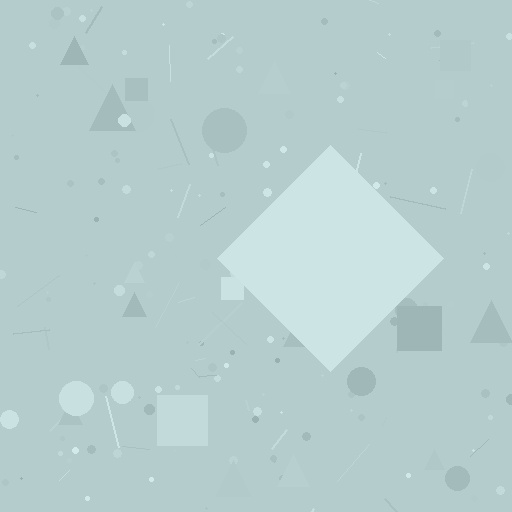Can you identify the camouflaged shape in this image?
The camouflaged shape is a diamond.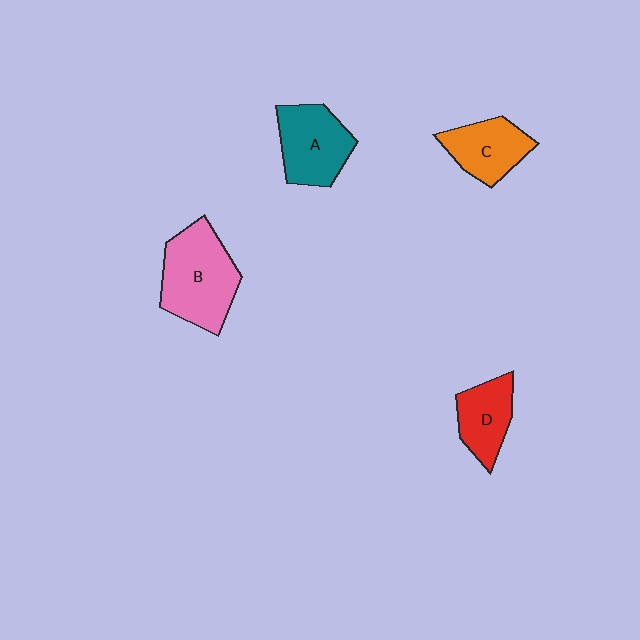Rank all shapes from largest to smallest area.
From largest to smallest: B (pink), A (teal), C (orange), D (red).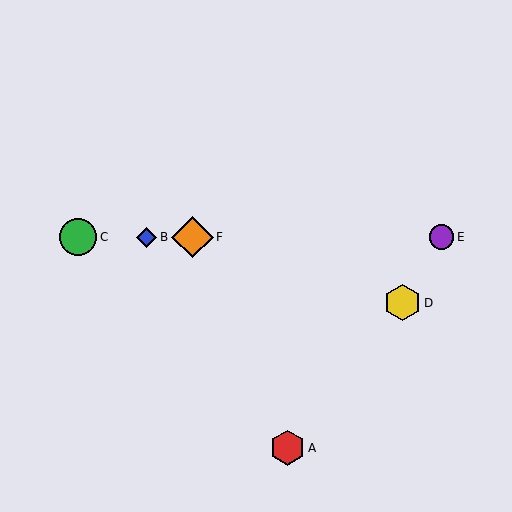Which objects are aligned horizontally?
Objects B, C, E, F are aligned horizontally.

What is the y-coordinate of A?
Object A is at y≈448.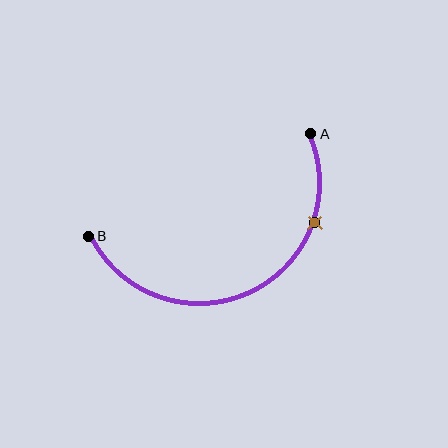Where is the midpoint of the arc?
The arc midpoint is the point on the curve farthest from the straight line joining A and B. It sits below that line.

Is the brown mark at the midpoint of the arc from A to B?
No. The brown mark lies on the arc but is closer to endpoint A. The arc midpoint would be at the point on the curve equidistant along the arc from both A and B.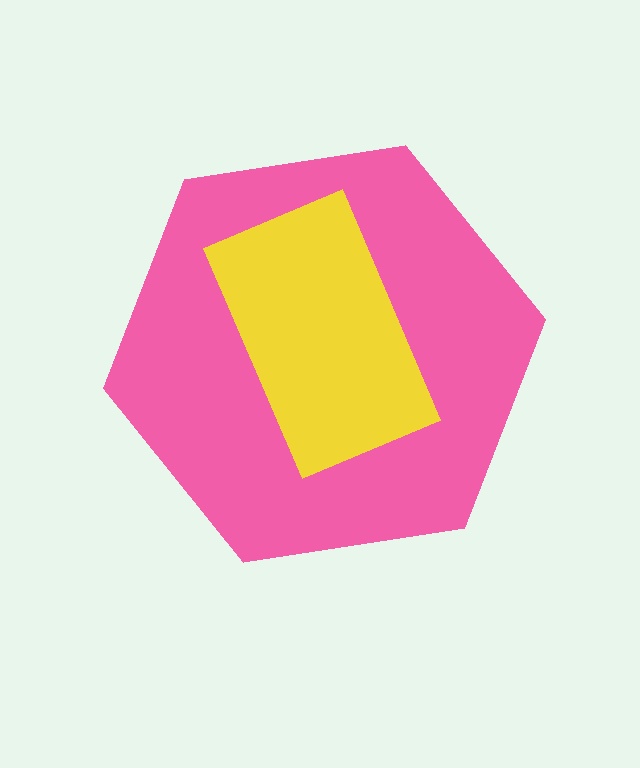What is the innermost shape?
The yellow rectangle.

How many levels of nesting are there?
2.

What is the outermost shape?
The pink hexagon.